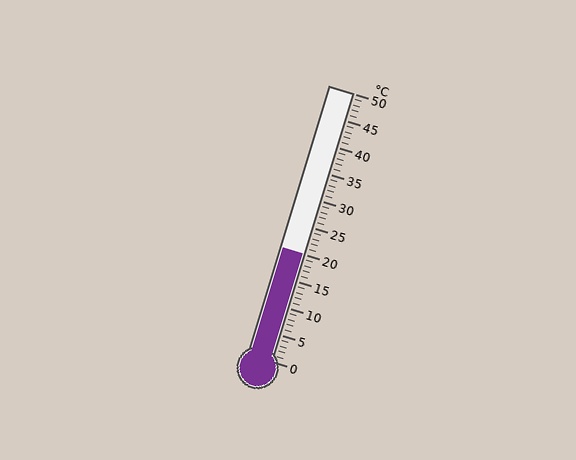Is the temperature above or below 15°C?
The temperature is above 15°C.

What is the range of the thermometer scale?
The thermometer scale ranges from 0°C to 50°C.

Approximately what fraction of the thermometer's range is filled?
The thermometer is filled to approximately 40% of its range.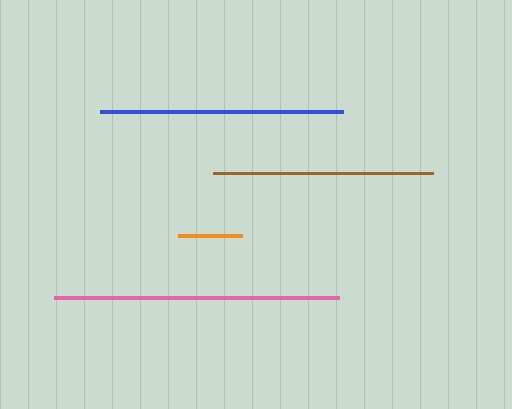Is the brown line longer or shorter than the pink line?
The pink line is longer than the brown line.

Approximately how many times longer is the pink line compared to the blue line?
The pink line is approximately 1.2 times the length of the blue line.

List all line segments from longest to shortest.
From longest to shortest: pink, blue, brown, orange.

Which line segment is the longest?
The pink line is the longest at approximately 285 pixels.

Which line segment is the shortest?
The orange line is the shortest at approximately 65 pixels.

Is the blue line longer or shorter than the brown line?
The blue line is longer than the brown line.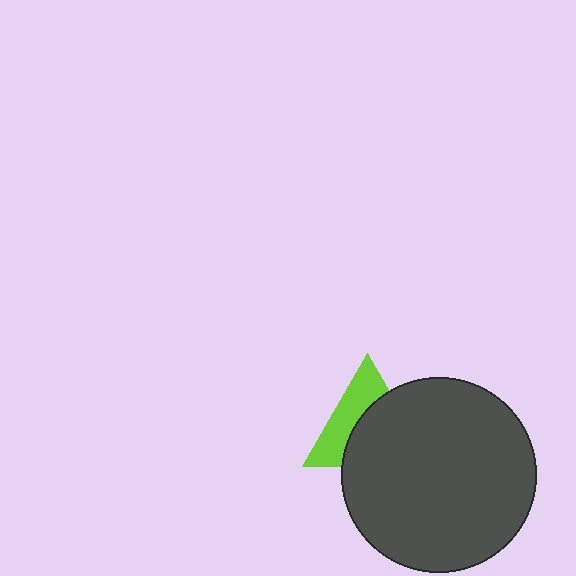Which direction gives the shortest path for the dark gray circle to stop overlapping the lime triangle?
Moving toward the lower-right gives the shortest separation.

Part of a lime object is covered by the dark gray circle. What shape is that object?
It is a triangle.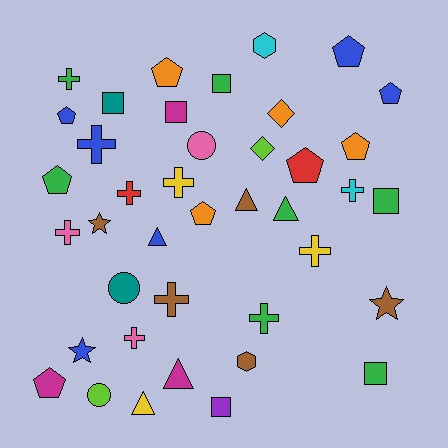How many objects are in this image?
There are 40 objects.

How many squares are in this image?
There are 6 squares.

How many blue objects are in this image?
There are 6 blue objects.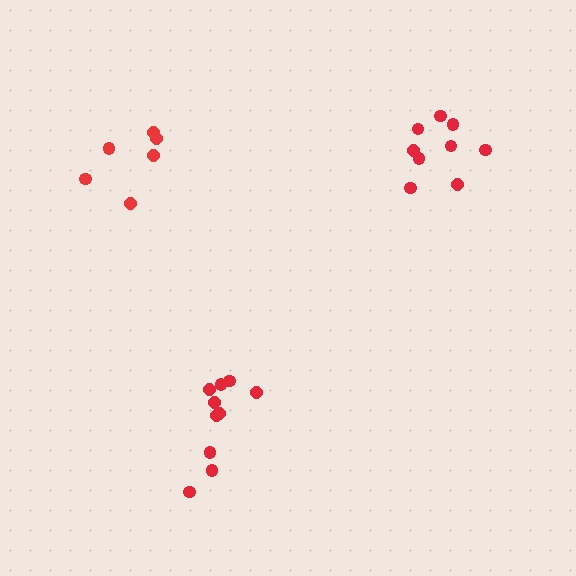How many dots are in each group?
Group 1: 9 dots, Group 2: 10 dots, Group 3: 6 dots (25 total).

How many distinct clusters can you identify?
There are 3 distinct clusters.